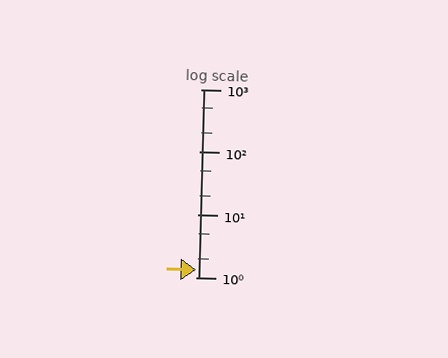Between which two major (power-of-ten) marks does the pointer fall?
The pointer is between 1 and 10.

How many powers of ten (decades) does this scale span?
The scale spans 3 decades, from 1 to 1000.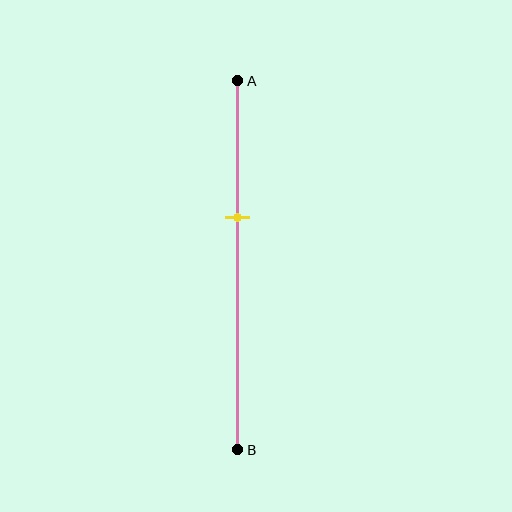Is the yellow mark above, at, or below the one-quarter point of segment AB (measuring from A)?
The yellow mark is below the one-quarter point of segment AB.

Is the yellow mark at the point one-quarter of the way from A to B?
No, the mark is at about 35% from A, not at the 25% one-quarter point.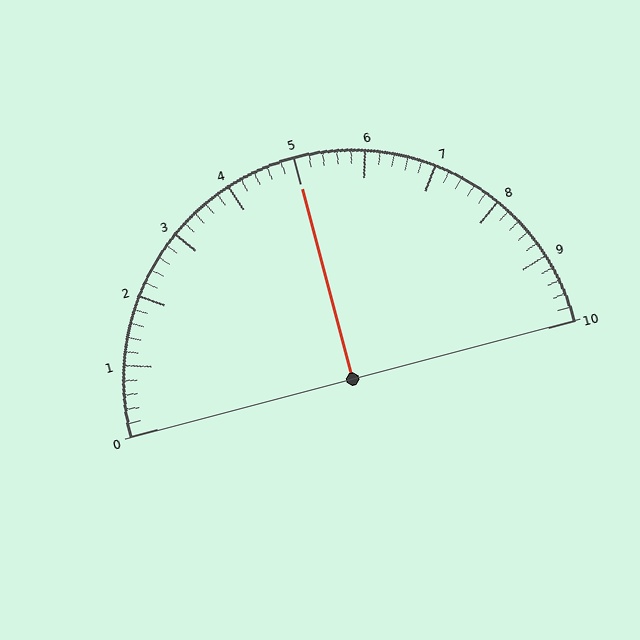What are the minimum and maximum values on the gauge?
The gauge ranges from 0 to 10.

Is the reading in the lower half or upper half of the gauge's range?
The reading is in the upper half of the range (0 to 10).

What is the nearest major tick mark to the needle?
The nearest major tick mark is 5.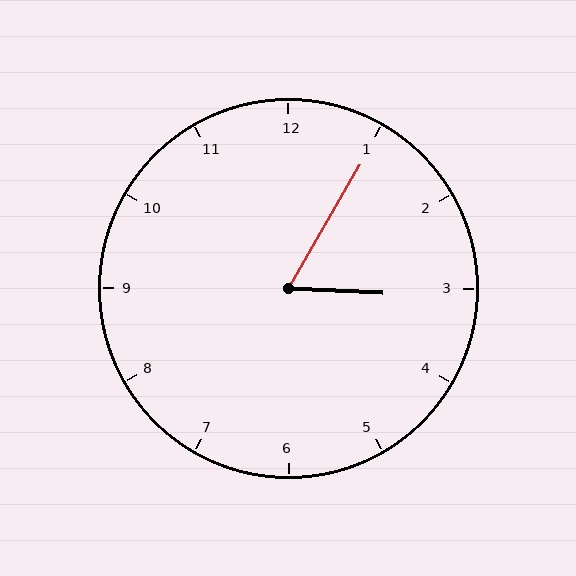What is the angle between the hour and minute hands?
Approximately 62 degrees.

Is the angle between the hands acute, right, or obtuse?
It is acute.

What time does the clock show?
3:05.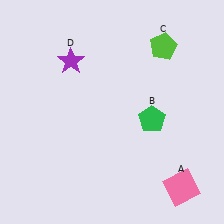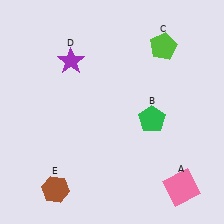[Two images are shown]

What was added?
A brown hexagon (E) was added in Image 2.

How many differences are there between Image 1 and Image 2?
There is 1 difference between the two images.